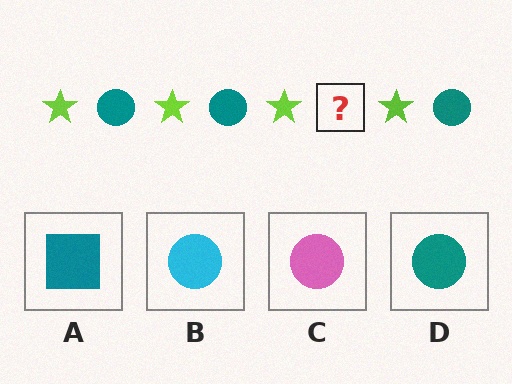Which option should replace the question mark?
Option D.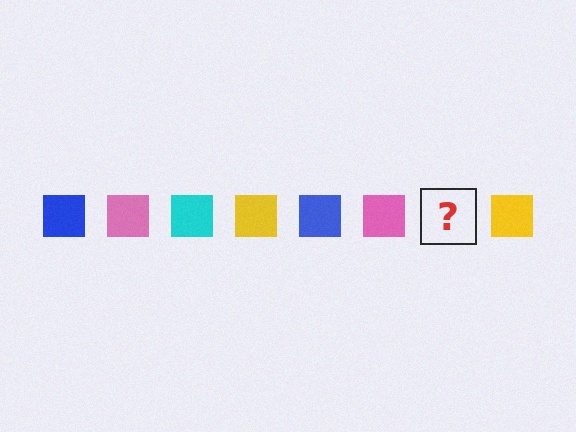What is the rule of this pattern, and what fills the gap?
The rule is that the pattern cycles through blue, pink, cyan, yellow squares. The gap should be filled with a cyan square.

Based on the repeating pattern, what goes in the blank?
The blank should be a cyan square.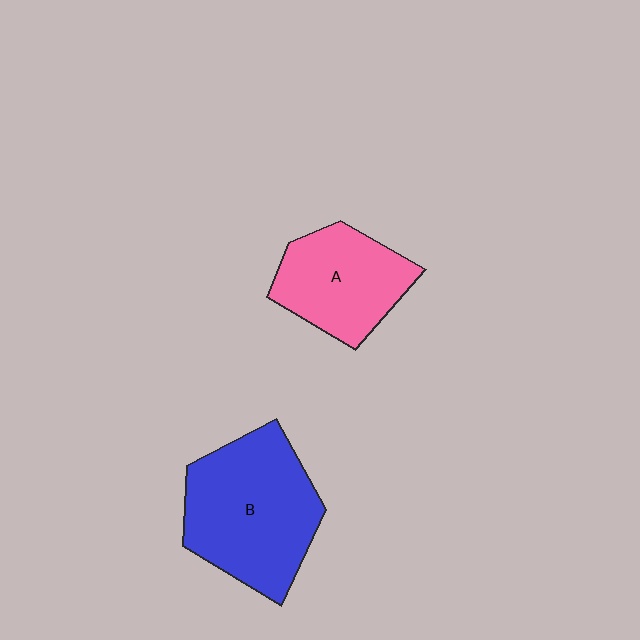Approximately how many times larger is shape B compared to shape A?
Approximately 1.4 times.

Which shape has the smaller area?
Shape A (pink).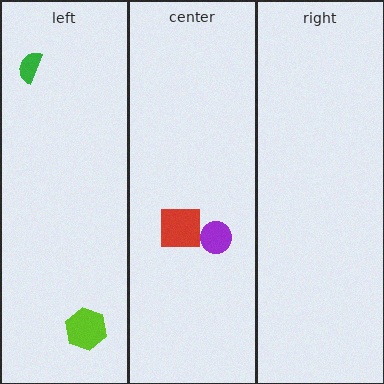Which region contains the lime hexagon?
The left region.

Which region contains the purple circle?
The center region.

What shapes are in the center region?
The purple circle, the red square.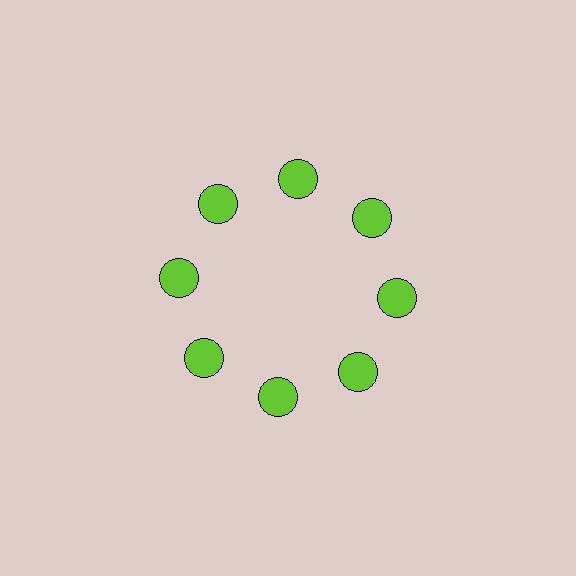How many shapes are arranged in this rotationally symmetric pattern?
There are 8 shapes, arranged in 8 groups of 1.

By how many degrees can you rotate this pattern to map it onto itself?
The pattern maps onto itself every 45 degrees of rotation.